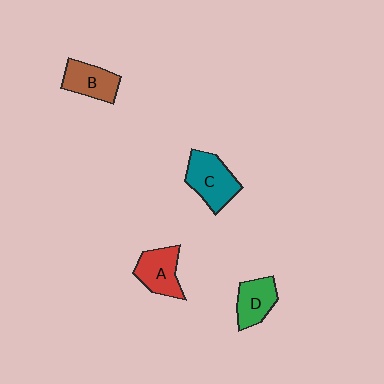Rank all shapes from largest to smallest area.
From largest to smallest: C (teal), A (red), B (brown), D (green).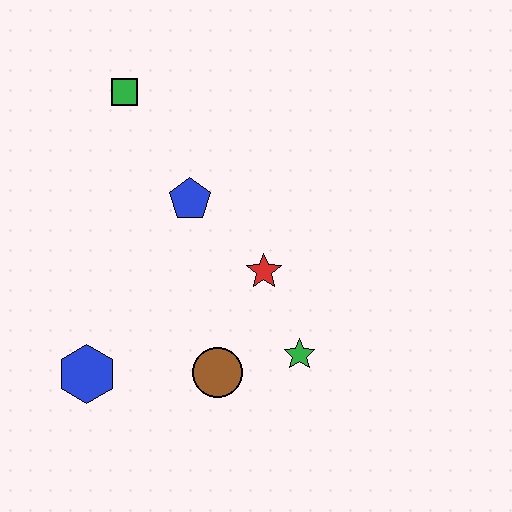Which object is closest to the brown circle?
The green star is closest to the brown circle.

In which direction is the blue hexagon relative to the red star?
The blue hexagon is to the left of the red star.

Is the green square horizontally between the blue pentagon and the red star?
No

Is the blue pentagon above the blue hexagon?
Yes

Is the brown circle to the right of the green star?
No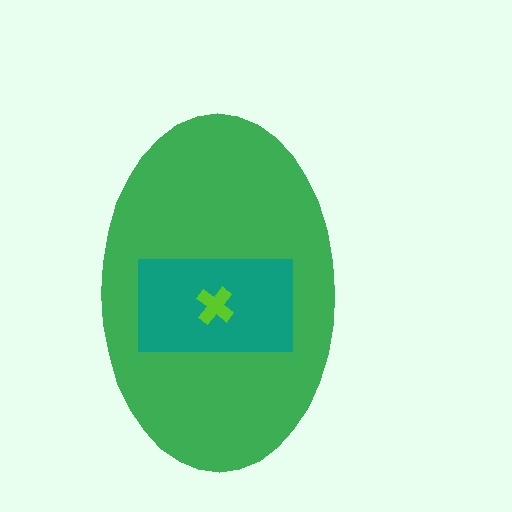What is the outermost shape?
The green ellipse.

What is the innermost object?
The lime cross.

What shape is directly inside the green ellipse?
The teal rectangle.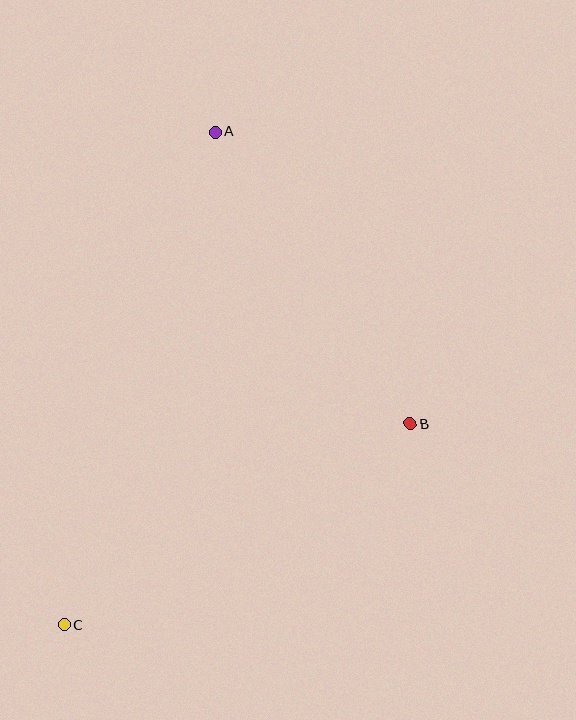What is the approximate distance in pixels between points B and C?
The distance between B and C is approximately 400 pixels.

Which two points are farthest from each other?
Points A and C are farthest from each other.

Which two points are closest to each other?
Points A and B are closest to each other.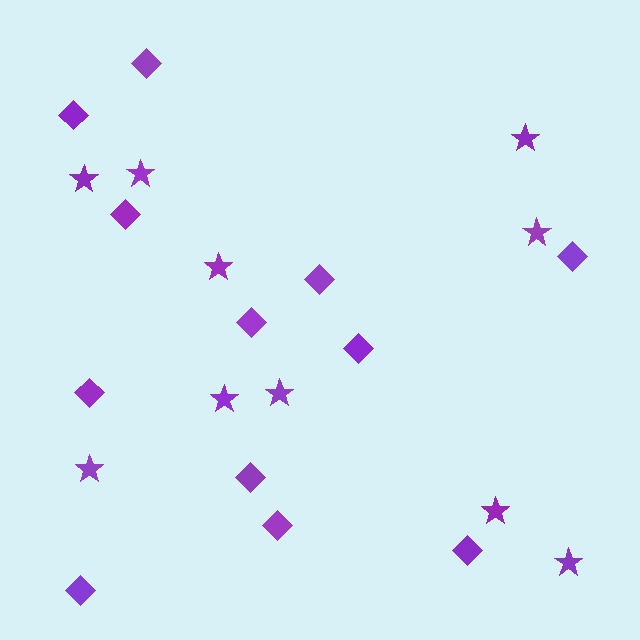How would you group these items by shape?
There are 2 groups: one group of stars (10) and one group of diamonds (12).